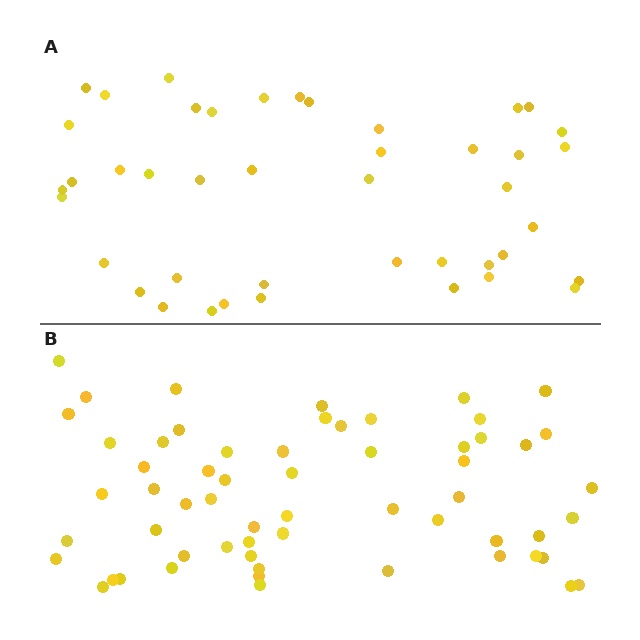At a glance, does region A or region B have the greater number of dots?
Region B (the bottom region) has more dots.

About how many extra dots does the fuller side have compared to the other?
Region B has approximately 15 more dots than region A.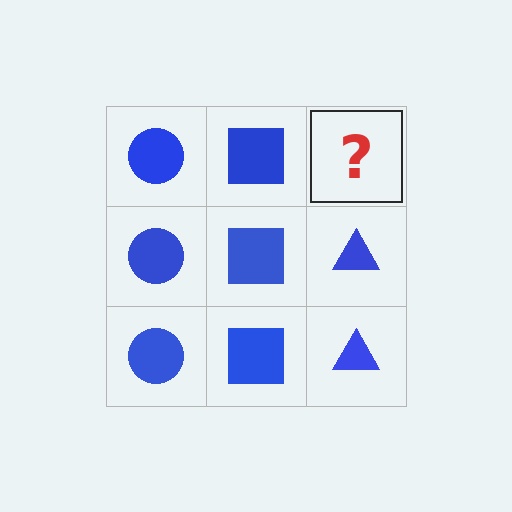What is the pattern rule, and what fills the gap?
The rule is that each column has a consistent shape. The gap should be filled with a blue triangle.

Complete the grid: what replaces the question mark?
The question mark should be replaced with a blue triangle.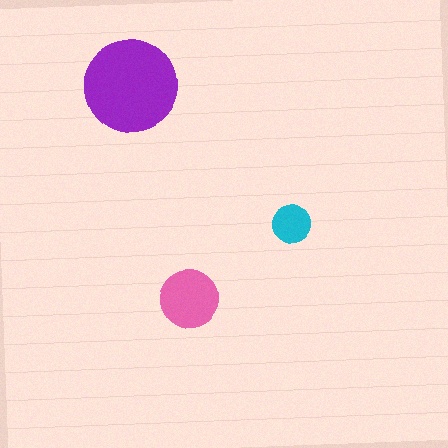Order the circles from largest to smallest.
the purple one, the pink one, the cyan one.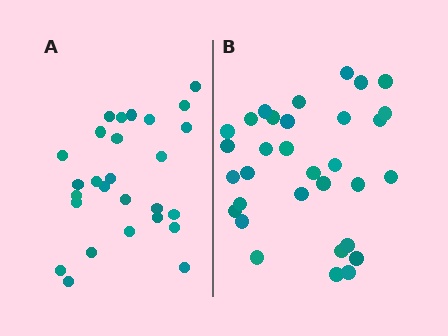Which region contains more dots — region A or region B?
Region B (the right region) has more dots.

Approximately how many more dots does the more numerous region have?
Region B has about 5 more dots than region A.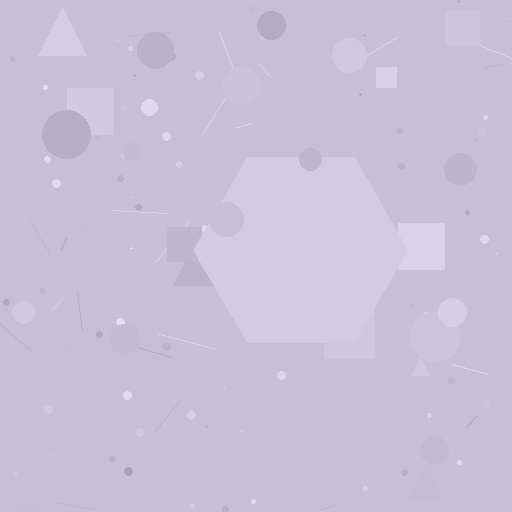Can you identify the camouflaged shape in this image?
The camouflaged shape is a hexagon.